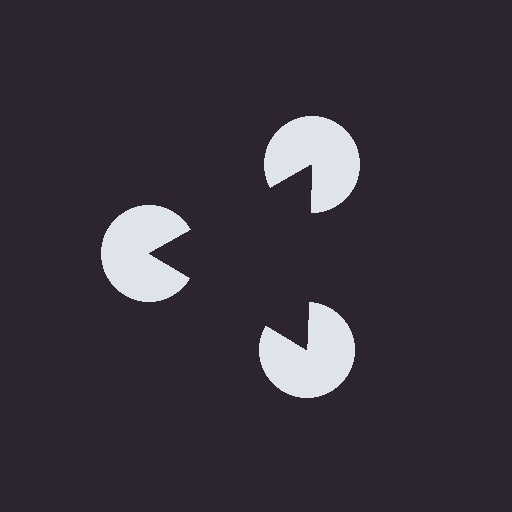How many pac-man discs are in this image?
There are 3 — one at each vertex of the illusory triangle.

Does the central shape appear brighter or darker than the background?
It typically appears slightly darker than the background, even though no actual brightness change is drawn.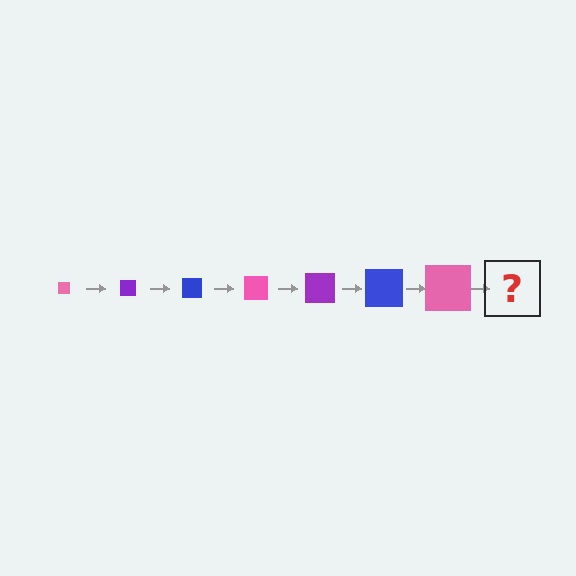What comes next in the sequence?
The next element should be a purple square, larger than the previous one.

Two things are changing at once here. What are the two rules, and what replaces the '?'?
The two rules are that the square grows larger each step and the color cycles through pink, purple, and blue. The '?' should be a purple square, larger than the previous one.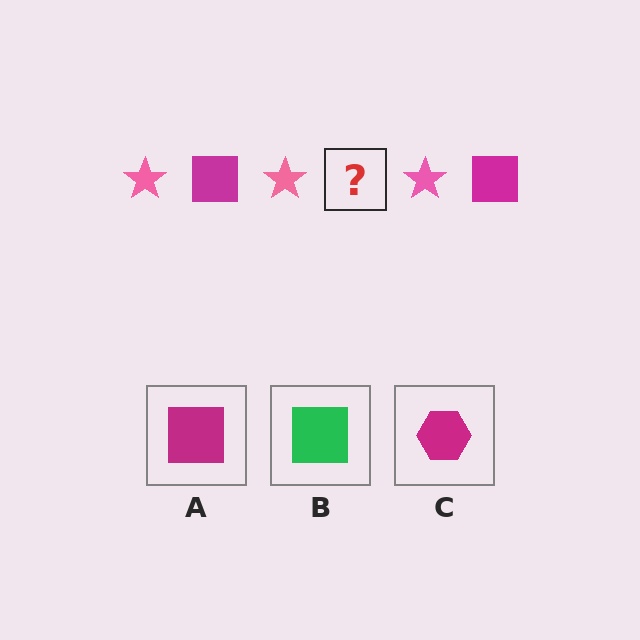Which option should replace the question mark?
Option A.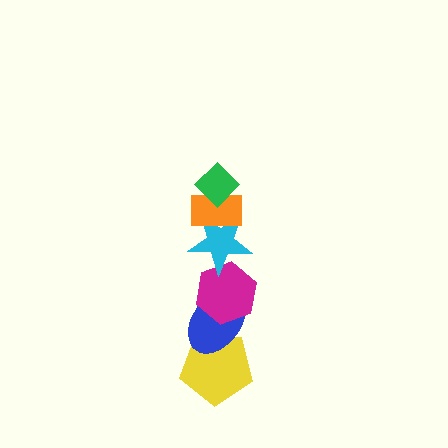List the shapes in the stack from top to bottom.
From top to bottom: the green diamond, the orange rectangle, the cyan star, the magenta hexagon, the blue ellipse, the yellow pentagon.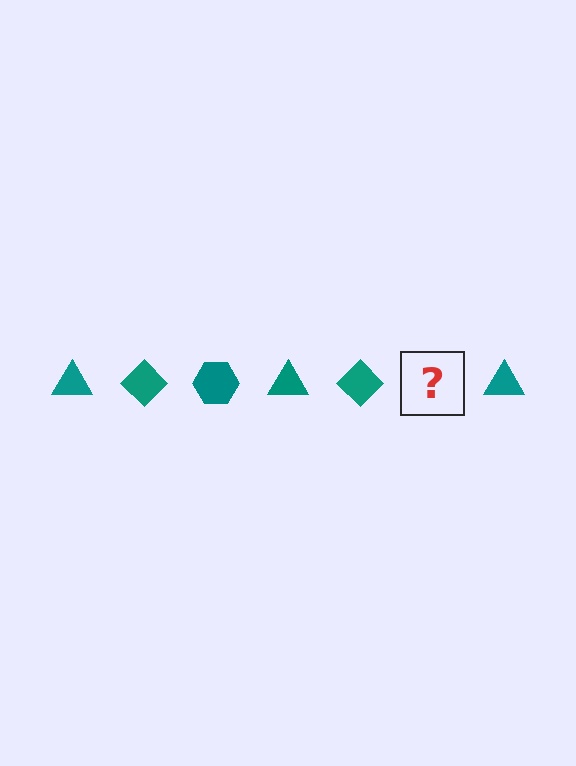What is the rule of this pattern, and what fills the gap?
The rule is that the pattern cycles through triangle, diamond, hexagon shapes in teal. The gap should be filled with a teal hexagon.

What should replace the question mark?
The question mark should be replaced with a teal hexagon.